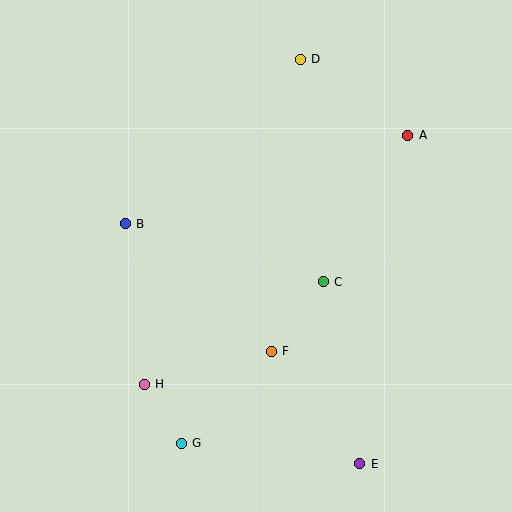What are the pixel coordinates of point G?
Point G is at (181, 443).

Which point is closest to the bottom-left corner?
Point H is closest to the bottom-left corner.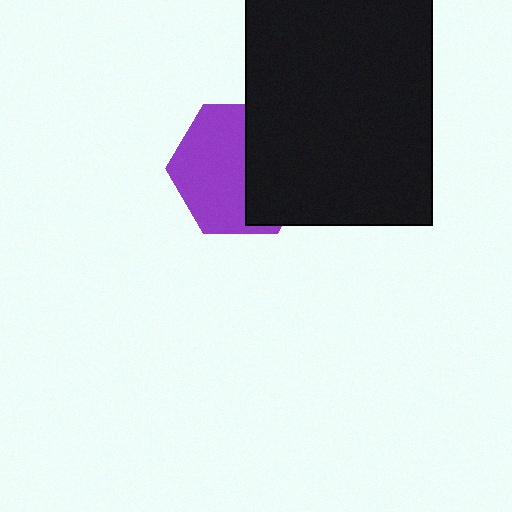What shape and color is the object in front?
The object in front is a black rectangle.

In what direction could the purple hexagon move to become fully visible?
The purple hexagon could move left. That would shift it out from behind the black rectangle entirely.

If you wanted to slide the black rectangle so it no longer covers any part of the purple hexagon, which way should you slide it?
Slide it right — that is the most direct way to separate the two shapes.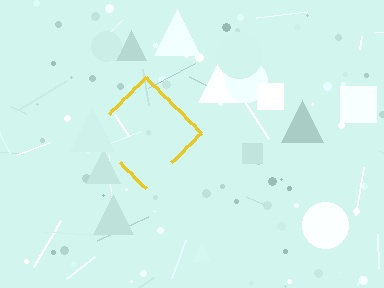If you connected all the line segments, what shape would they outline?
They would outline a diamond.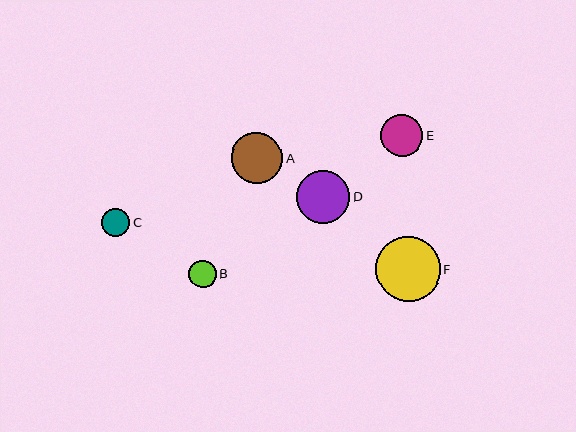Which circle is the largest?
Circle F is the largest with a size of approximately 65 pixels.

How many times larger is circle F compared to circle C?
Circle F is approximately 2.3 times the size of circle C.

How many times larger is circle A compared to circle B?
Circle A is approximately 1.9 times the size of circle B.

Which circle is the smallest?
Circle B is the smallest with a size of approximately 27 pixels.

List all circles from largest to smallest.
From largest to smallest: F, D, A, E, C, B.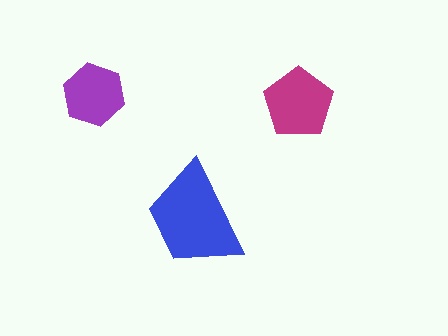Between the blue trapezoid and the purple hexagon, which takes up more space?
The blue trapezoid.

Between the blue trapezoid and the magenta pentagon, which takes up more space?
The blue trapezoid.